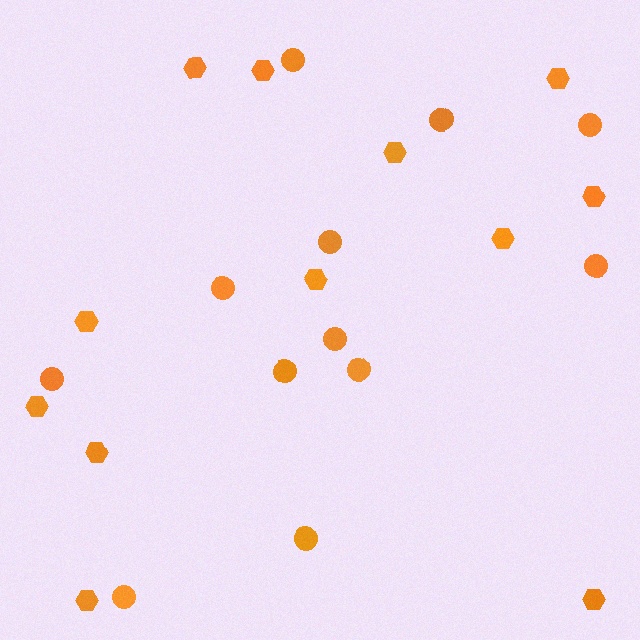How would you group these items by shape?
There are 2 groups: one group of hexagons (12) and one group of circles (12).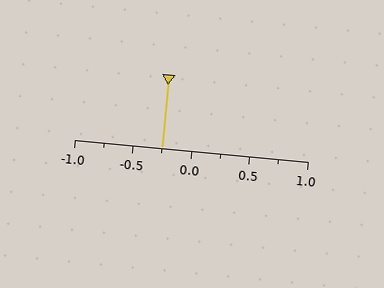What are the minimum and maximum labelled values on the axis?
The axis runs from -1.0 to 1.0.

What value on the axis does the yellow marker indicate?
The marker indicates approximately -0.25.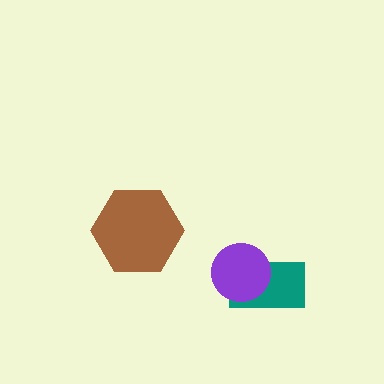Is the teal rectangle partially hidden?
Yes, it is partially covered by another shape.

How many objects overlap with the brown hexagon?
0 objects overlap with the brown hexagon.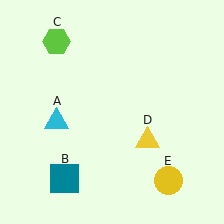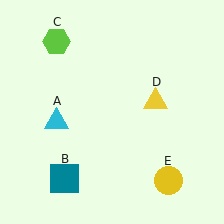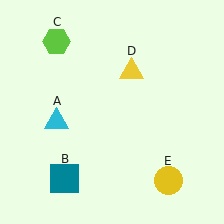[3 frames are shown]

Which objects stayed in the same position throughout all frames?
Cyan triangle (object A) and teal square (object B) and lime hexagon (object C) and yellow circle (object E) remained stationary.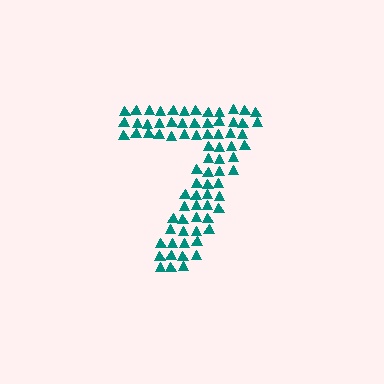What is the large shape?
The large shape is the digit 7.